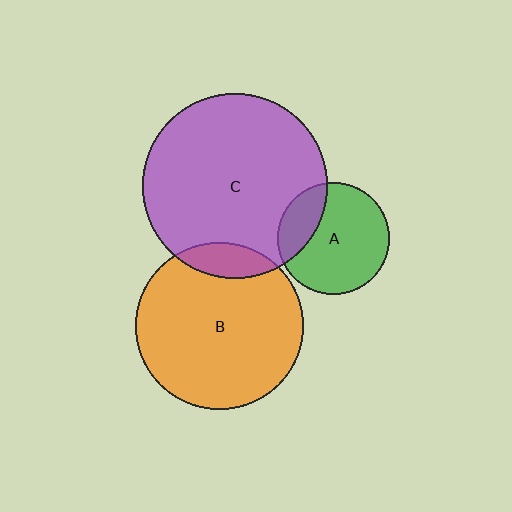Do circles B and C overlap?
Yes.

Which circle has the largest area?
Circle C (purple).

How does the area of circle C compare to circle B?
Approximately 1.2 times.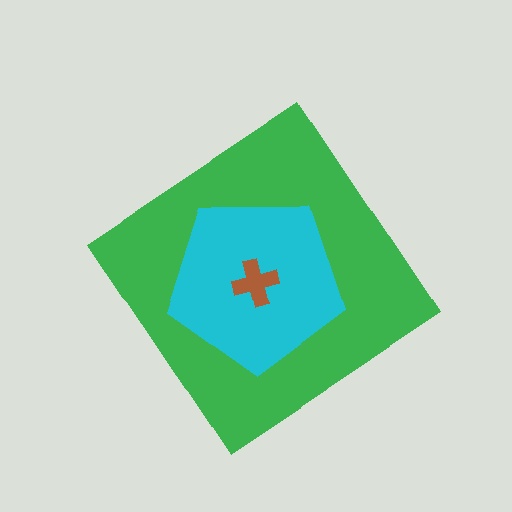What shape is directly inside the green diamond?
The cyan pentagon.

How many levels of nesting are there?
3.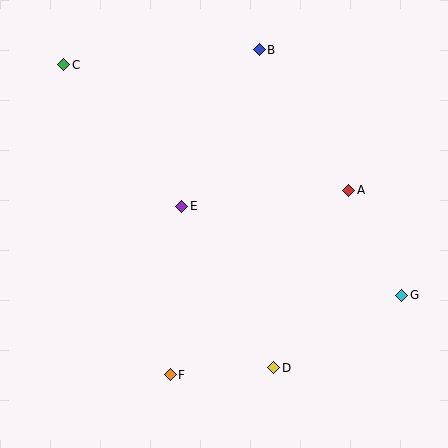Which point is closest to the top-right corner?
Point B is closest to the top-right corner.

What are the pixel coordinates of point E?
Point E is at (182, 207).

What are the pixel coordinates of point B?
Point B is at (259, 50).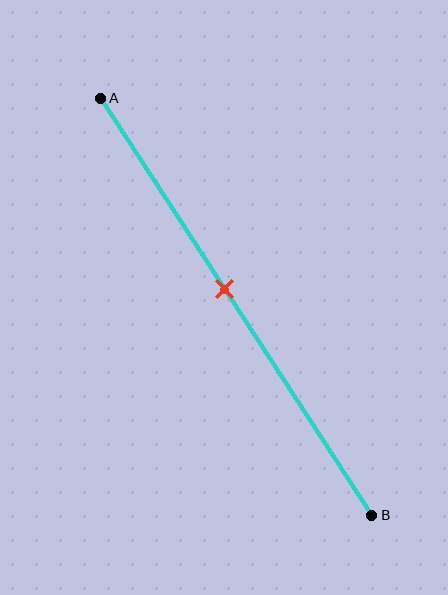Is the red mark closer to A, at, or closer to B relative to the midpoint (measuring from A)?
The red mark is closer to point A than the midpoint of segment AB.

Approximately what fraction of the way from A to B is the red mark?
The red mark is approximately 45% of the way from A to B.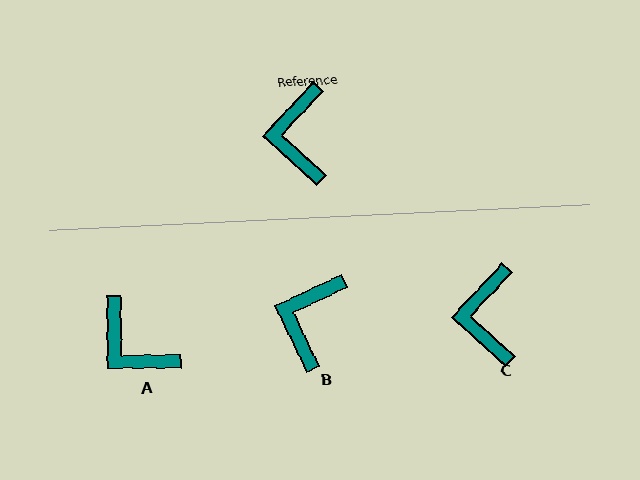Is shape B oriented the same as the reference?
No, it is off by about 22 degrees.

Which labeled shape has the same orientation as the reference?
C.